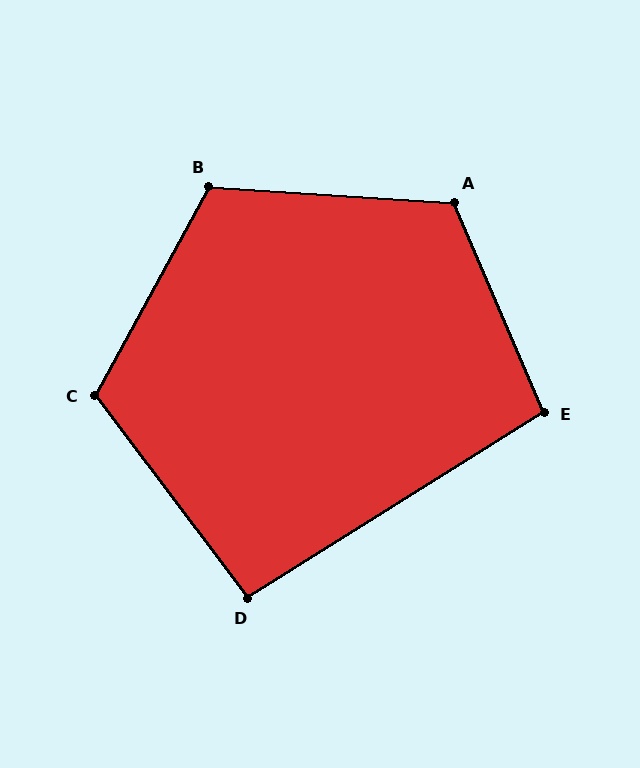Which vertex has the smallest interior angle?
D, at approximately 95 degrees.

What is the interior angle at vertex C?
Approximately 114 degrees (obtuse).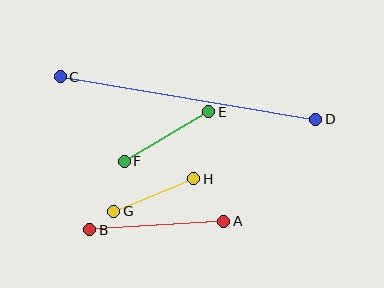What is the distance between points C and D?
The distance is approximately 259 pixels.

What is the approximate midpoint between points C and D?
The midpoint is at approximately (188, 98) pixels.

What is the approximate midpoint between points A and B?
The midpoint is at approximately (157, 226) pixels.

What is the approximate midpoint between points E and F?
The midpoint is at approximately (167, 137) pixels.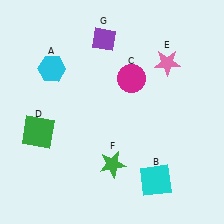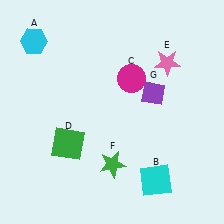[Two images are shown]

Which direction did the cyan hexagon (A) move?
The cyan hexagon (A) moved up.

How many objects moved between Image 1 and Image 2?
3 objects moved between the two images.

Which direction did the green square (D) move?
The green square (D) moved right.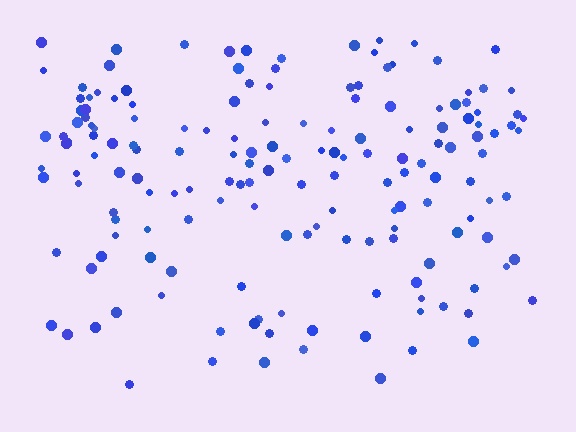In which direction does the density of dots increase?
From bottom to top, with the top side densest.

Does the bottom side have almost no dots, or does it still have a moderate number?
Still a moderate number, just noticeably fewer than the top.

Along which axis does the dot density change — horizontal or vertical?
Vertical.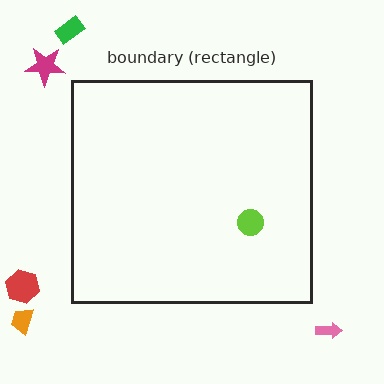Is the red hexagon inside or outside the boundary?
Outside.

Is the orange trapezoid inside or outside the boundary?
Outside.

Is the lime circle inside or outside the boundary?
Inside.